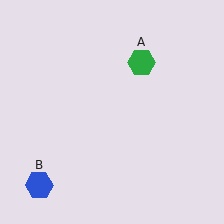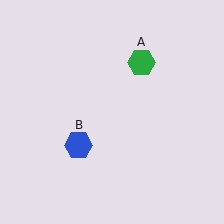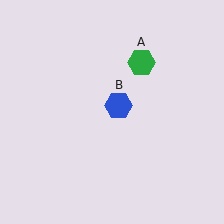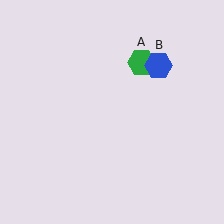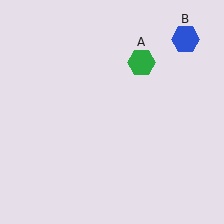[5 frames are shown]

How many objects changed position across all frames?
1 object changed position: blue hexagon (object B).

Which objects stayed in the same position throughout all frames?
Green hexagon (object A) remained stationary.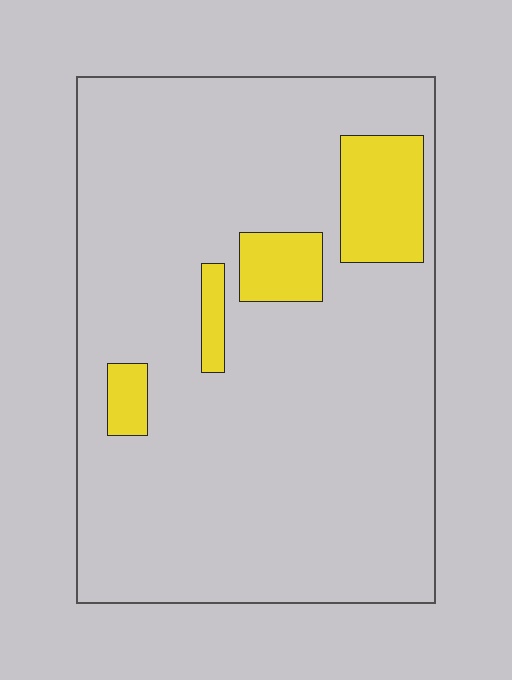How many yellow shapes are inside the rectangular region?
4.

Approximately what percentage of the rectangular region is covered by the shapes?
Approximately 10%.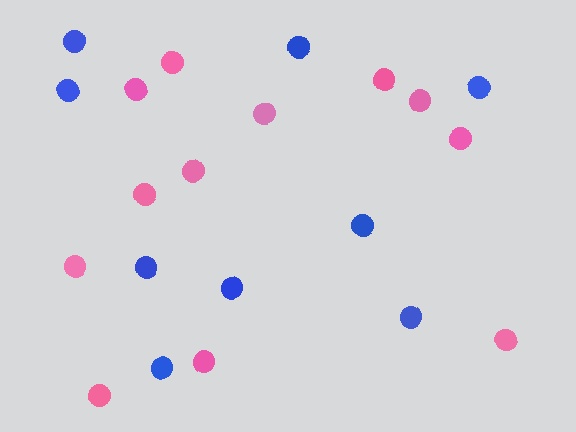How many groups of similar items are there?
There are 2 groups: one group of blue circles (9) and one group of pink circles (12).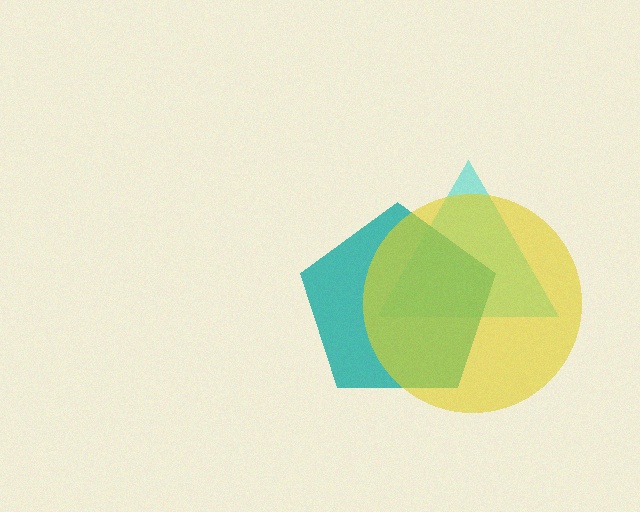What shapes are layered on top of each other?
The layered shapes are: a cyan triangle, a teal pentagon, a yellow circle.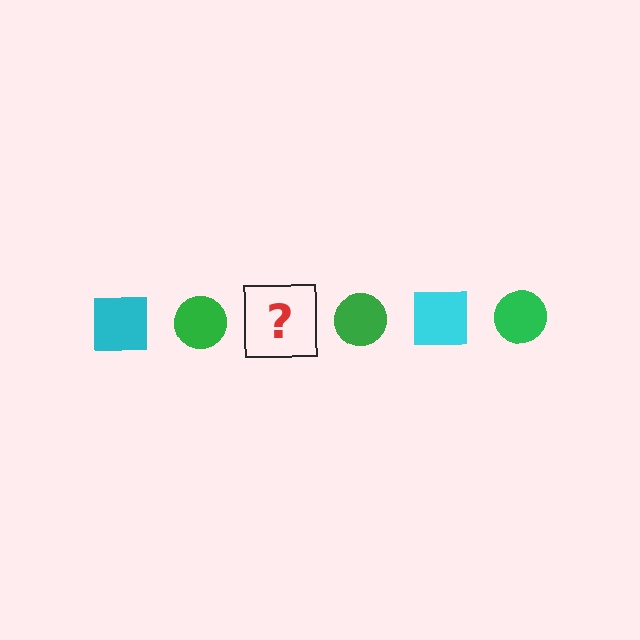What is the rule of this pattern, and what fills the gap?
The rule is that the pattern alternates between cyan square and green circle. The gap should be filled with a cyan square.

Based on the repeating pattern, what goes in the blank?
The blank should be a cyan square.